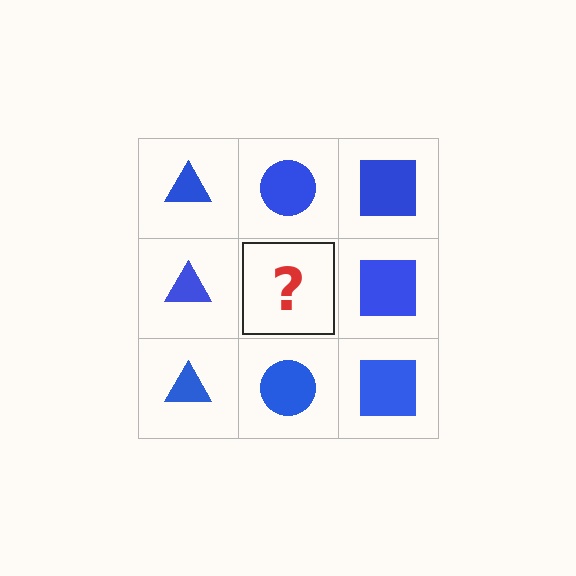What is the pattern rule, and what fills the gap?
The rule is that each column has a consistent shape. The gap should be filled with a blue circle.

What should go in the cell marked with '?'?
The missing cell should contain a blue circle.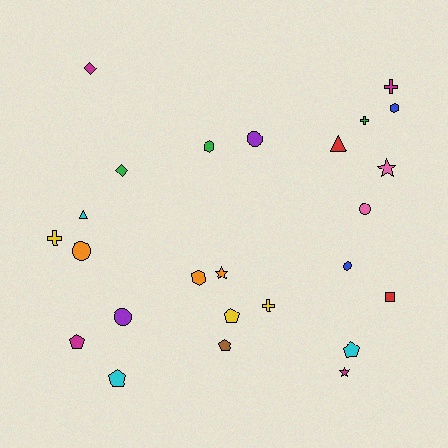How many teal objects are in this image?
There are no teal objects.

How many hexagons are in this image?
There are 3 hexagons.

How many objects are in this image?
There are 25 objects.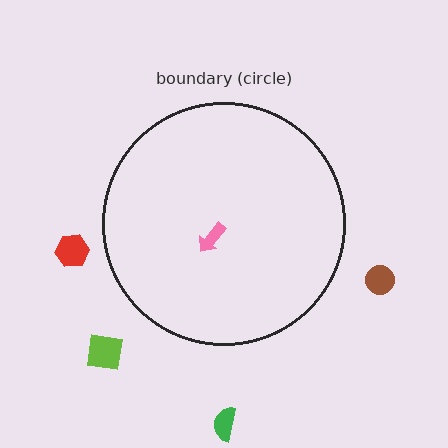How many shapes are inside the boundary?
1 inside, 4 outside.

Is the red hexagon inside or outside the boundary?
Outside.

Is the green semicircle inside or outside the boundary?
Outside.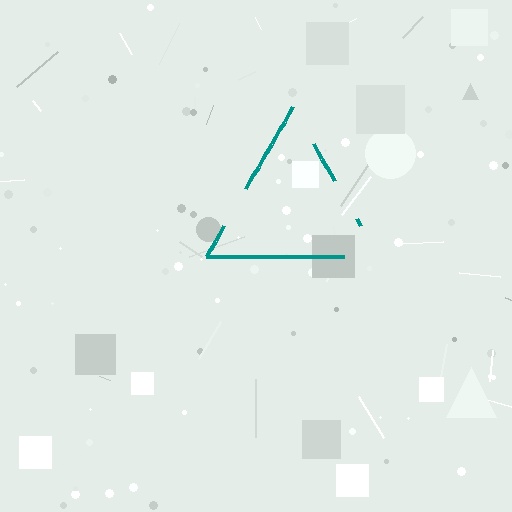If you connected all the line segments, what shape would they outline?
They would outline a triangle.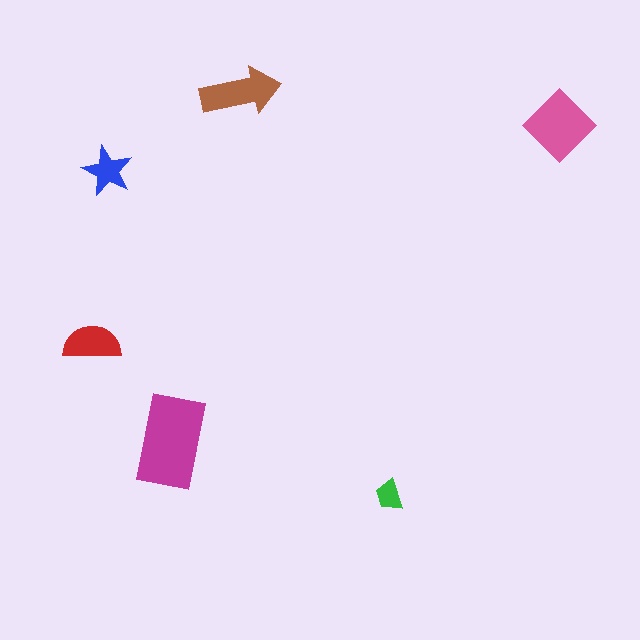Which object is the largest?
The magenta rectangle.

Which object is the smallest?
The green trapezoid.